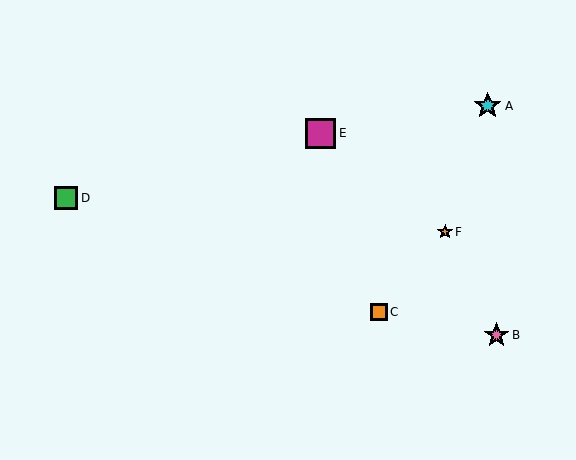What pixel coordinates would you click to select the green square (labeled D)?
Click at (66, 198) to select the green square D.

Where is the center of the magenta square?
The center of the magenta square is at (321, 133).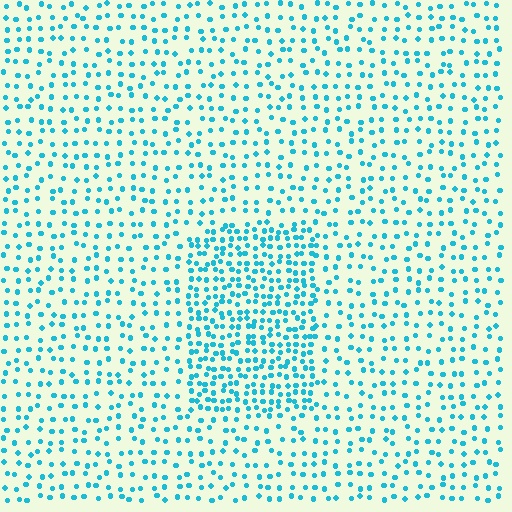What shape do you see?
I see a rectangle.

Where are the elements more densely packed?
The elements are more densely packed inside the rectangle boundary.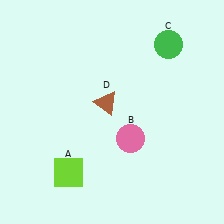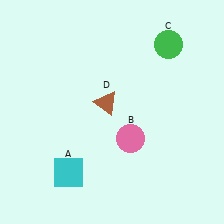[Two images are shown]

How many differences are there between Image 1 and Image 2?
There is 1 difference between the two images.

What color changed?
The square (A) changed from lime in Image 1 to cyan in Image 2.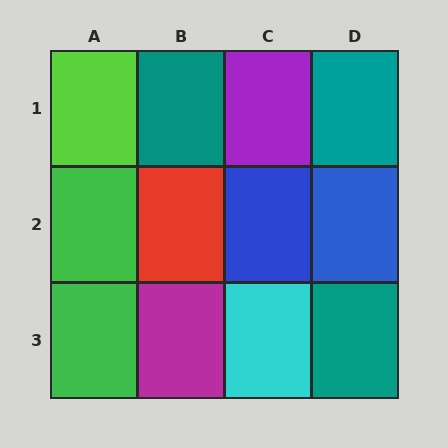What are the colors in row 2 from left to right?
Green, red, blue, blue.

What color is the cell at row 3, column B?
Magenta.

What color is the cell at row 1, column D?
Teal.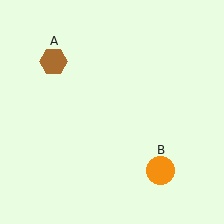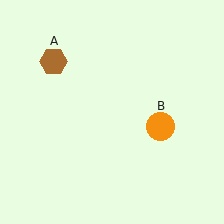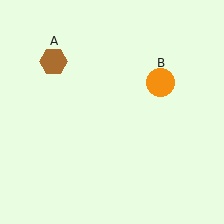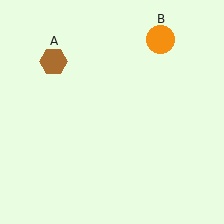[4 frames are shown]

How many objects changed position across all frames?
1 object changed position: orange circle (object B).